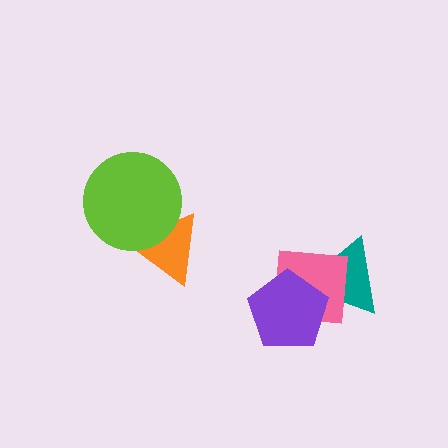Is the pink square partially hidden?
Yes, it is partially covered by another shape.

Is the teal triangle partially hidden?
Yes, it is partially covered by another shape.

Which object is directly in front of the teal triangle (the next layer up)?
The pink square is directly in front of the teal triangle.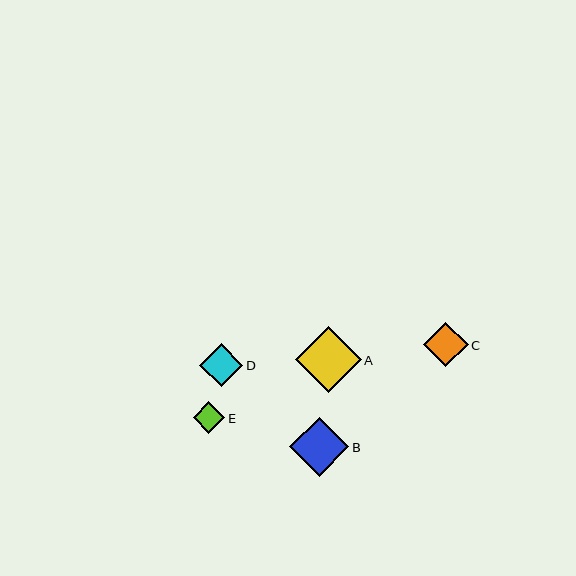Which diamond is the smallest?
Diamond E is the smallest with a size of approximately 31 pixels.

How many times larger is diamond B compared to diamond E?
Diamond B is approximately 1.9 times the size of diamond E.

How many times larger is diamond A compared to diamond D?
Diamond A is approximately 1.5 times the size of diamond D.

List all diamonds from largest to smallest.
From largest to smallest: A, B, C, D, E.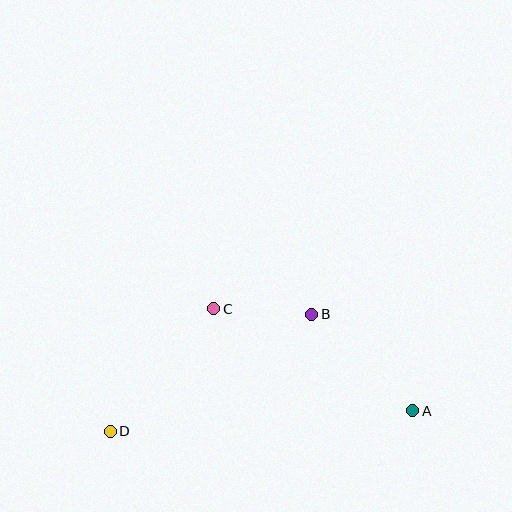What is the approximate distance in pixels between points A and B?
The distance between A and B is approximately 139 pixels.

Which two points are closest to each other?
Points B and C are closest to each other.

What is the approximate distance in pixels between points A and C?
The distance between A and C is approximately 223 pixels.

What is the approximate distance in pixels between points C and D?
The distance between C and D is approximately 161 pixels.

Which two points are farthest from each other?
Points A and D are farthest from each other.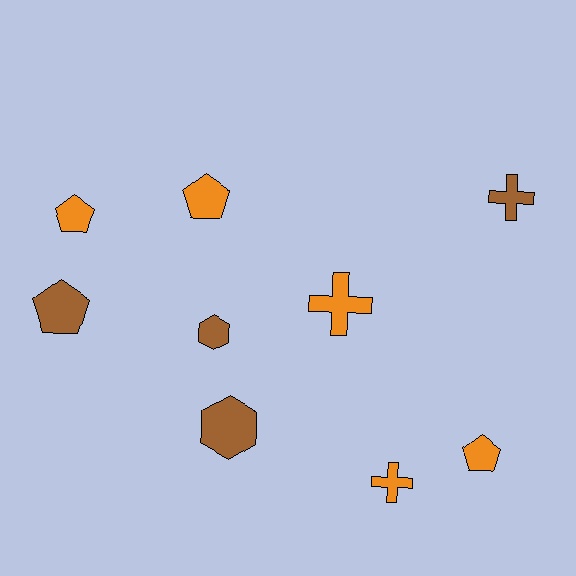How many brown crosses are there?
There is 1 brown cross.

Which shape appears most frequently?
Pentagon, with 4 objects.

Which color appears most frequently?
Orange, with 5 objects.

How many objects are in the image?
There are 9 objects.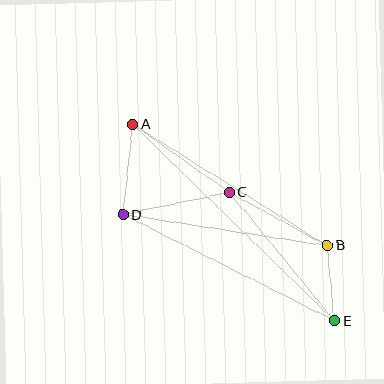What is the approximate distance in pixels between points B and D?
The distance between B and D is approximately 207 pixels.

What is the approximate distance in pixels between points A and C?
The distance between A and C is approximately 118 pixels.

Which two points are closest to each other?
Points B and E are closest to each other.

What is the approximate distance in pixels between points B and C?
The distance between B and C is approximately 111 pixels.